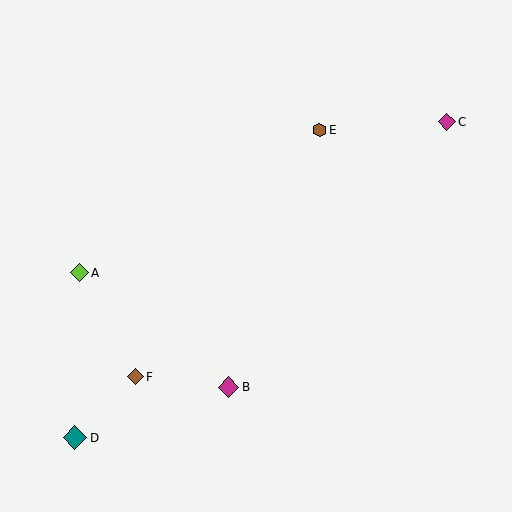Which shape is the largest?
The teal diamond (labeled D) is the largest.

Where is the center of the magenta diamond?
The center of the magenta diamond is at (229, 387).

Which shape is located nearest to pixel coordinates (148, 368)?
The brown diamond (labeled F) at (136, 377) is nearest to that location.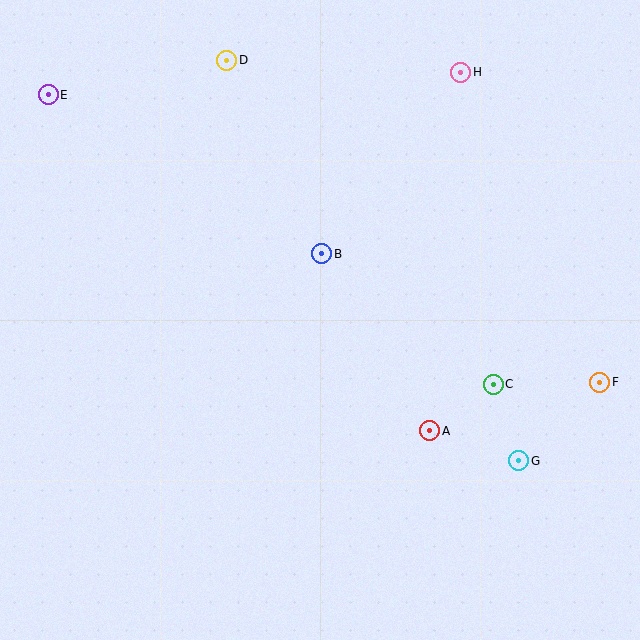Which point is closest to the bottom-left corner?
Point A is closest to the bottom-left corner.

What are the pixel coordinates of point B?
Point B is at (322, 254).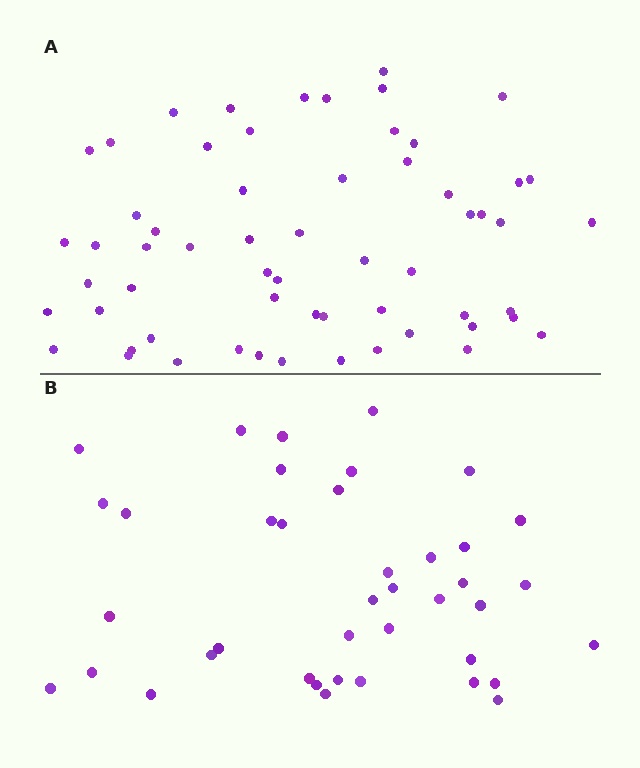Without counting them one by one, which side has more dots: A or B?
Region A (the top region) has more dots.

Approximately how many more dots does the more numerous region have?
Region A has approximately 20 more dots than region B.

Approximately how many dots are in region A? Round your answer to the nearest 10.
About 60 dots.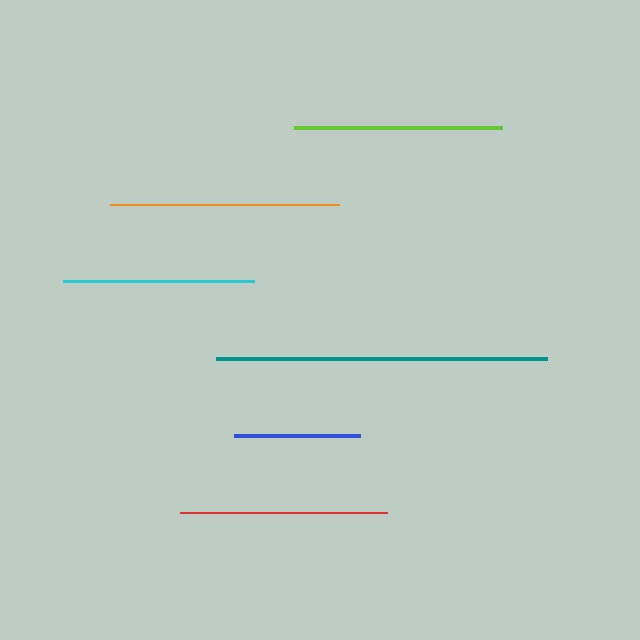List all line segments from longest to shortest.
From longest to shortest: teal, orange, lime, red, cyan, blue.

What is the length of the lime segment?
The lime segment is approximately 208 pixels long.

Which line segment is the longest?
The teal line is the longest at approximately 331 pixels.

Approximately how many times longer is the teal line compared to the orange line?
The teal line is approximately 1.4 times the length of the orange line.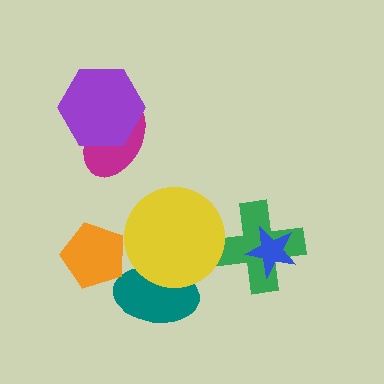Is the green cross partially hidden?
Yes, it is partially covered by another shape.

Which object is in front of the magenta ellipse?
The purple hexagon is in front of the magenta ellipse.